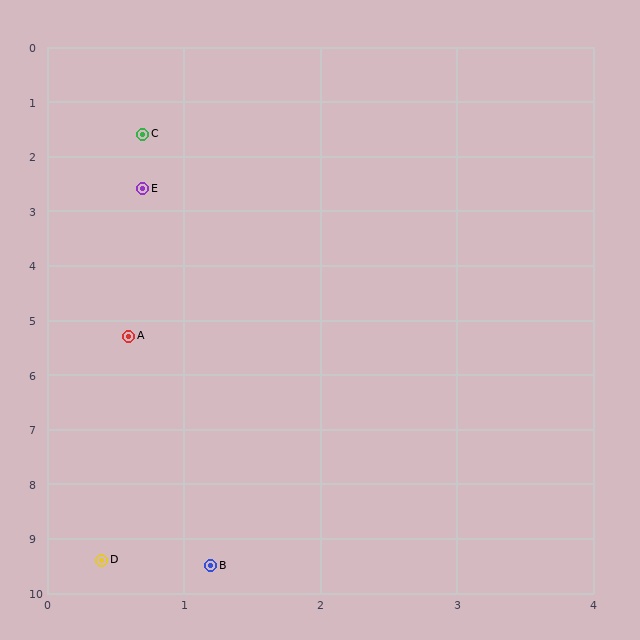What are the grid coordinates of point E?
Point E is at approximately (0.7, 2.6).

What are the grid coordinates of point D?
Point D is at approximately (0.4, 9.4).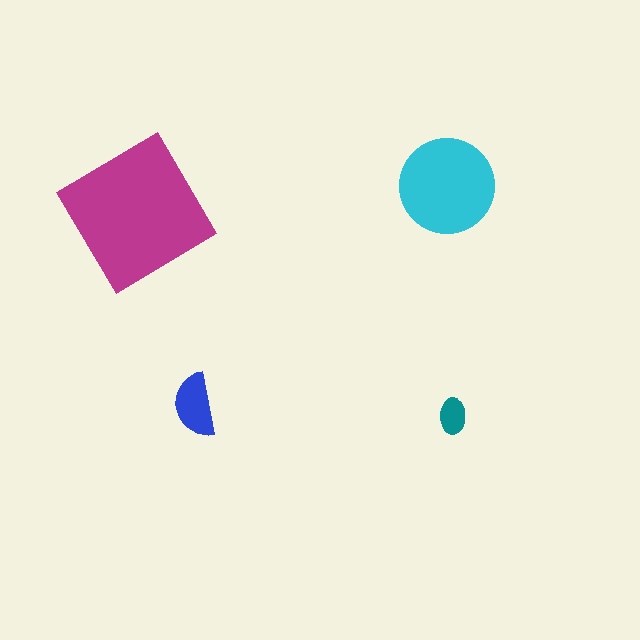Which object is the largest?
The magenta diamond.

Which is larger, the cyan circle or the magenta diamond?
The magenta diamond.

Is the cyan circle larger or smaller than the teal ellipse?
Larger.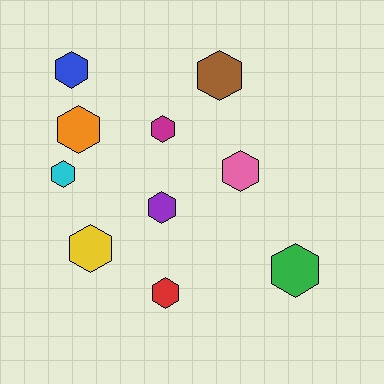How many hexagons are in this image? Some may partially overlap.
There are 10 hexagons.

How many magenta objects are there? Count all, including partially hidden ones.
There is 1 magenta object.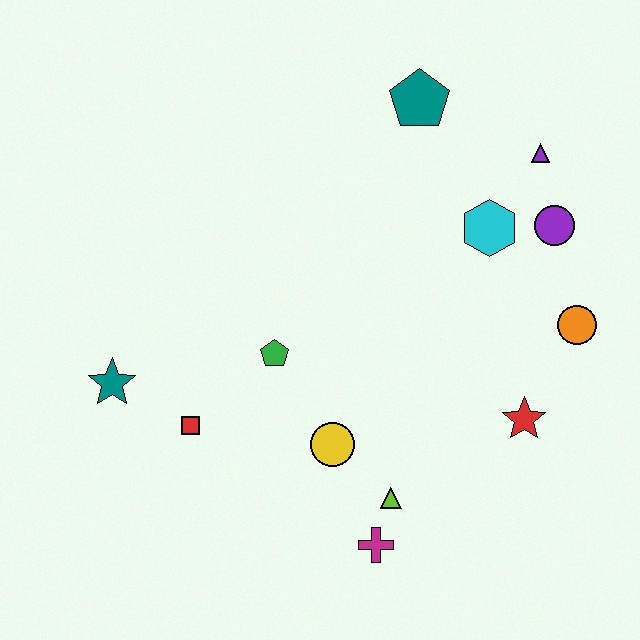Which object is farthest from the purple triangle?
The teal star is farthest from the purple triangle.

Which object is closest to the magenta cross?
The lime triangle is closest to the magenta cross.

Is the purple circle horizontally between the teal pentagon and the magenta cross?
No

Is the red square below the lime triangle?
No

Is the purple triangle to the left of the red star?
No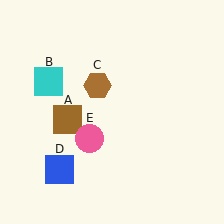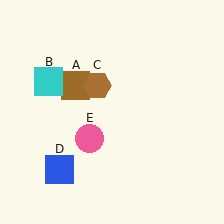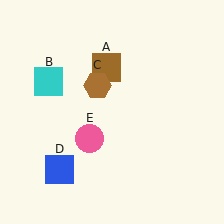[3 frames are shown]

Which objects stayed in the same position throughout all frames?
Cyan square (object B) and brown hexagon (object C) and blue square (object D) and pink circle (object E) remained stationary.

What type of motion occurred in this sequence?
The brown square (object A) rotated clockwise around the center of the scene.